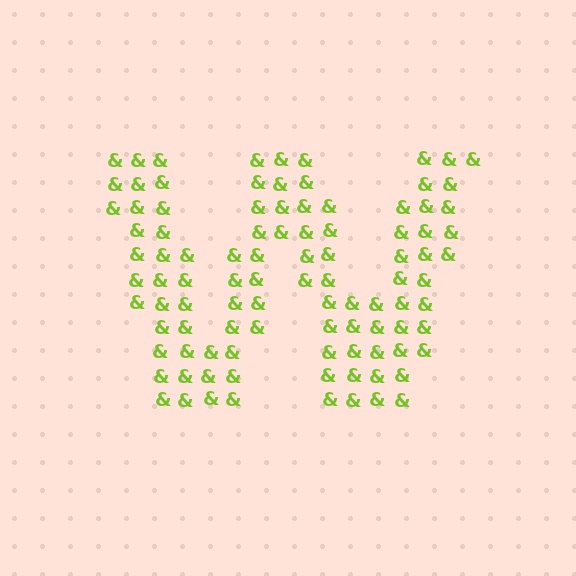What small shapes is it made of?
It is made of small ampersands.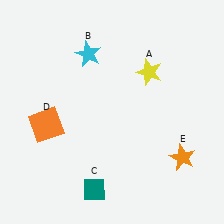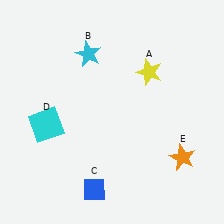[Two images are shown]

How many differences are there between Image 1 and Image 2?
There are 2 differences between the two images.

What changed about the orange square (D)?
In Image 1, D is orange. In Image 2, it changed to cyan.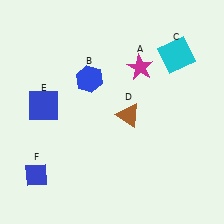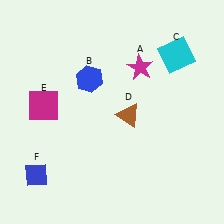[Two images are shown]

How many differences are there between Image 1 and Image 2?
There is 1 difference between the two images.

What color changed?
The square (E) changed from blue in Image 1 to magenta in Image 2.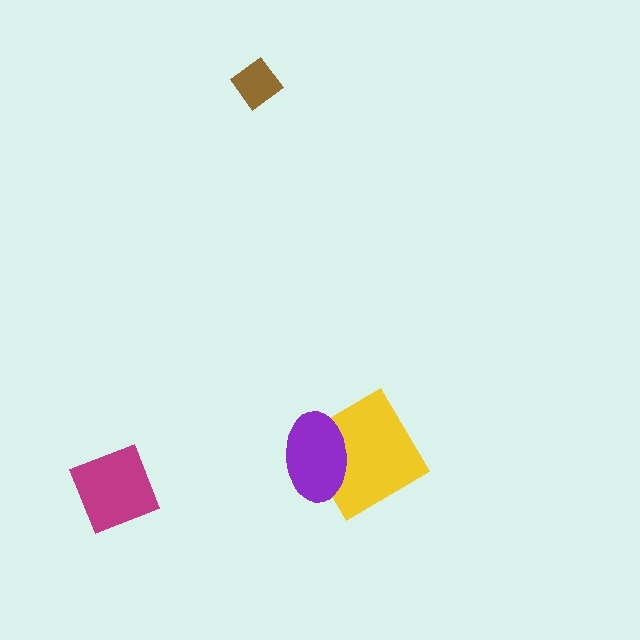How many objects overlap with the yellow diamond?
1 object overlaps with the yellow diamond.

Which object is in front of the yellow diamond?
The purple ellipse is in front of the yellow diamond.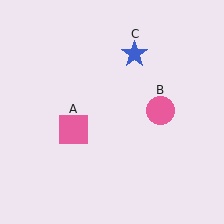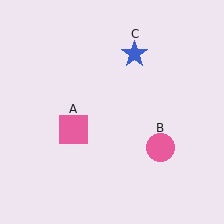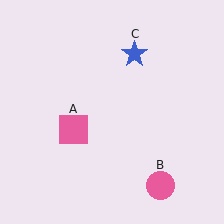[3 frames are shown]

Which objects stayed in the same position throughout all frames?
Pink square (object A) and blue star (object C) remained stationary.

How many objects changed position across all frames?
1 object changed position: pink circle (object B).